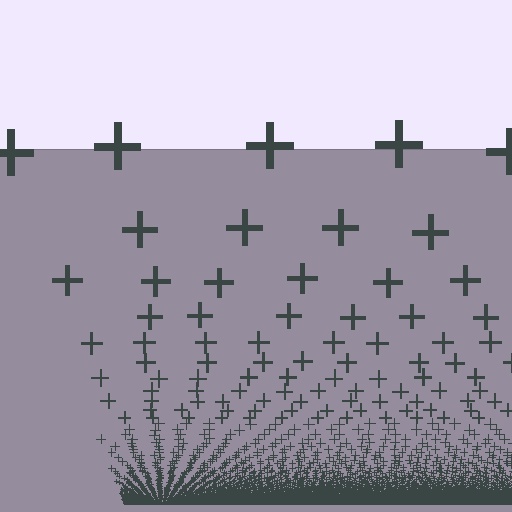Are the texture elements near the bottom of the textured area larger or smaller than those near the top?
Smaller. The gradient is inverted — elements near the bottom are smaller and denser.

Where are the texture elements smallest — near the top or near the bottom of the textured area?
Near the bottom.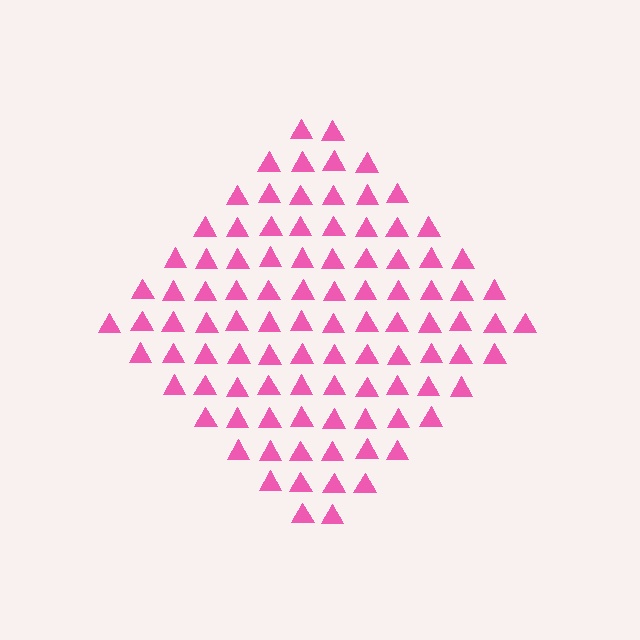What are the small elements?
The small elements are triangles.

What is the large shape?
The large shape is a diamond.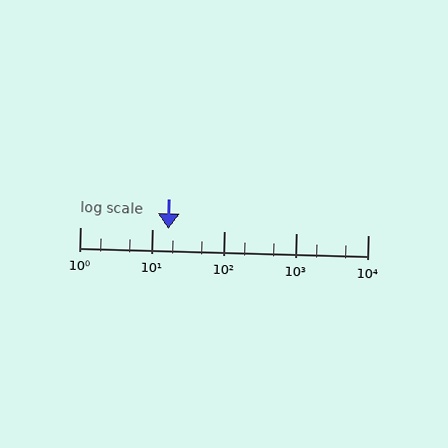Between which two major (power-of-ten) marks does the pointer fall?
The pointer is between 10 and 100.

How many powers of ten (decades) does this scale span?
The scale spans 4 decades, from 1 to 10000.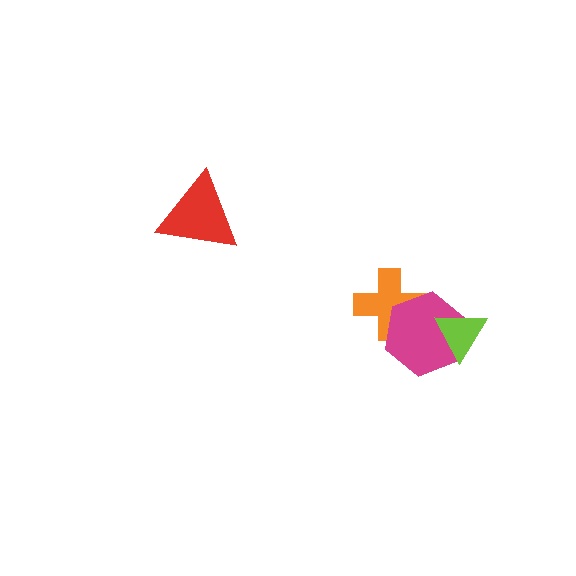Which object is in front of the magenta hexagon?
The lime triangle is in front of the magenta hexagon.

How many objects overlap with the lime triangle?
1 object overlaps with the lime triangle.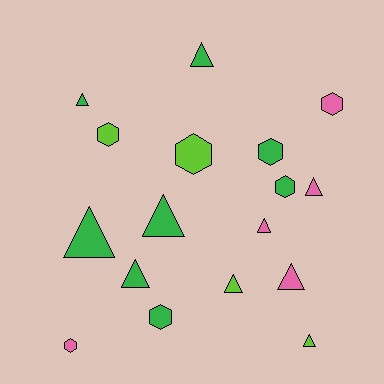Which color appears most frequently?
Green, with 8 objects.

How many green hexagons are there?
There are 3 green hexagons.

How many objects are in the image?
There are 17 objects.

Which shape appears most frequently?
Triangle, with 10 objects.